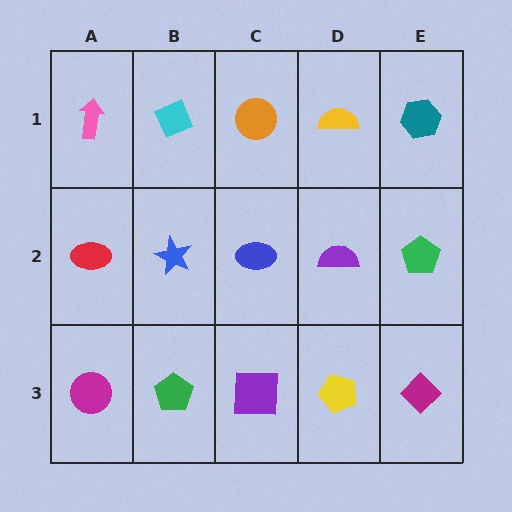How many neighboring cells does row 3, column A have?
2.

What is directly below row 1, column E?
A green pentagon.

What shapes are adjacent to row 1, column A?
A red ellipse (row 2, column A), a cyan diamond (row 1, column B).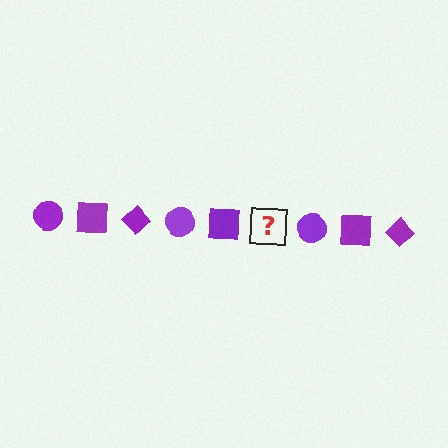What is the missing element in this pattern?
The missing element is a purple diamond.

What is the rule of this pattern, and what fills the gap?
The rule is that the pattern cycles through circle, square, diamond shapes in purple. The gap should be filled with a purple diamond.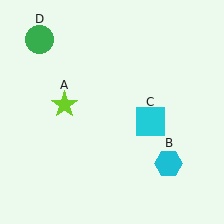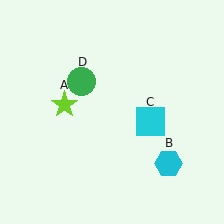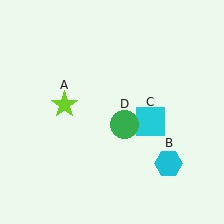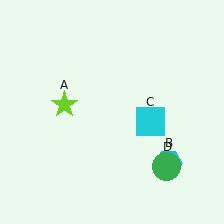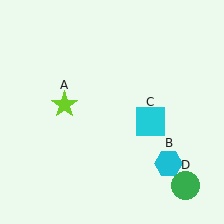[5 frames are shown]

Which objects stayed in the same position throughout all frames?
Lime star (object A) and cyan hexagon (object B) and cyan square (object C) remained stationary.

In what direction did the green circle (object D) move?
The green circle (object D) moved down and to the right.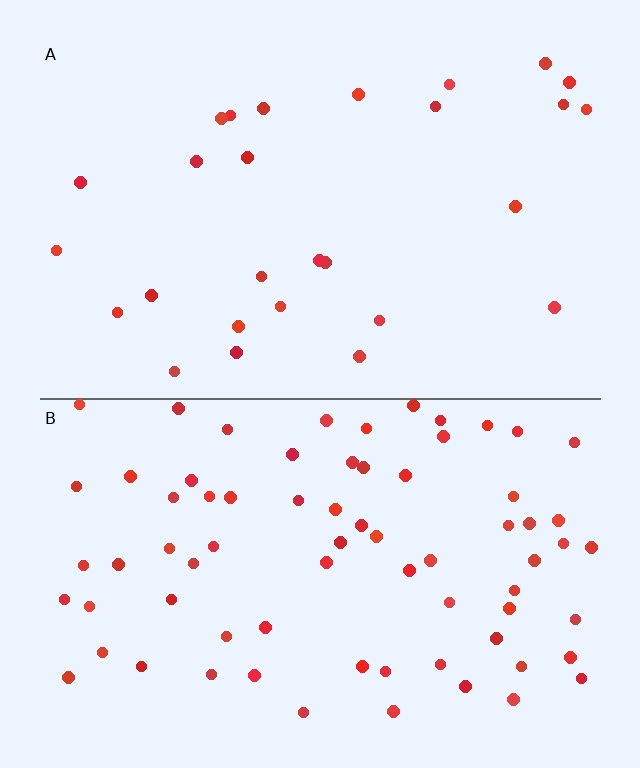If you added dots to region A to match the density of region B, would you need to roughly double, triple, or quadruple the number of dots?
Approximately triple.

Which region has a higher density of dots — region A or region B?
B (the bottom).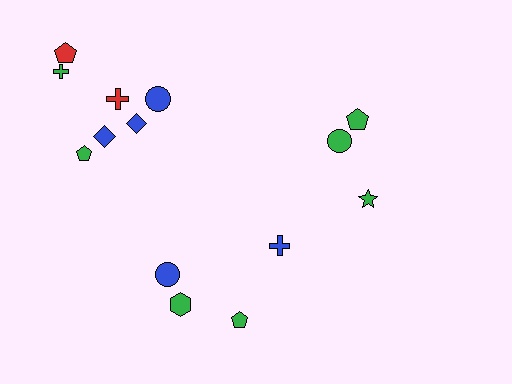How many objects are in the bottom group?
There are 4 objects.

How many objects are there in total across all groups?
There are 14 objects.